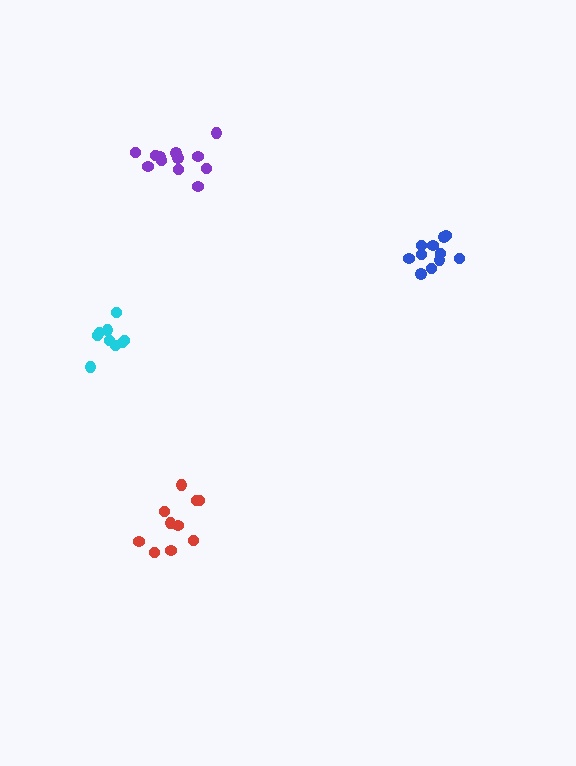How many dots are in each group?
Group 1: 9 dots, Group 2: 12 dots, Group 3: 10 dots, Group 4: 11 dots (42 total).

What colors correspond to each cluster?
The clusters are colored: cyan, purple, red, blue.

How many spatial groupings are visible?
There are 4 spatial groupings.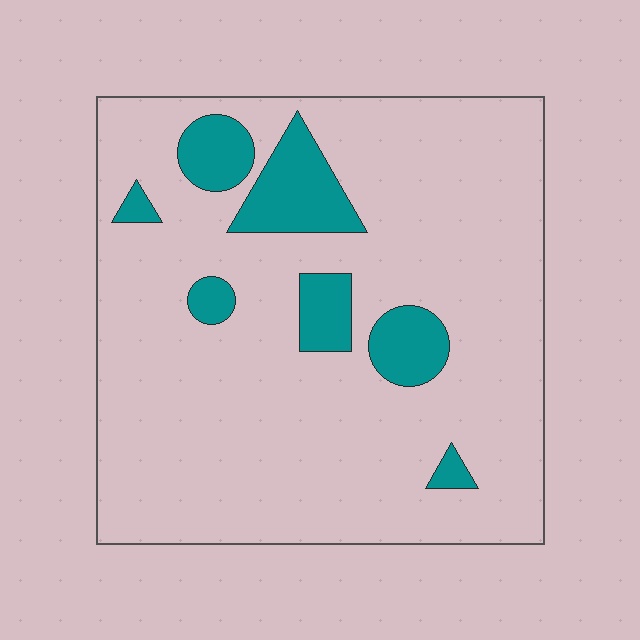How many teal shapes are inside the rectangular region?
7.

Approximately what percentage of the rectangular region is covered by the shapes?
Approximately 15%.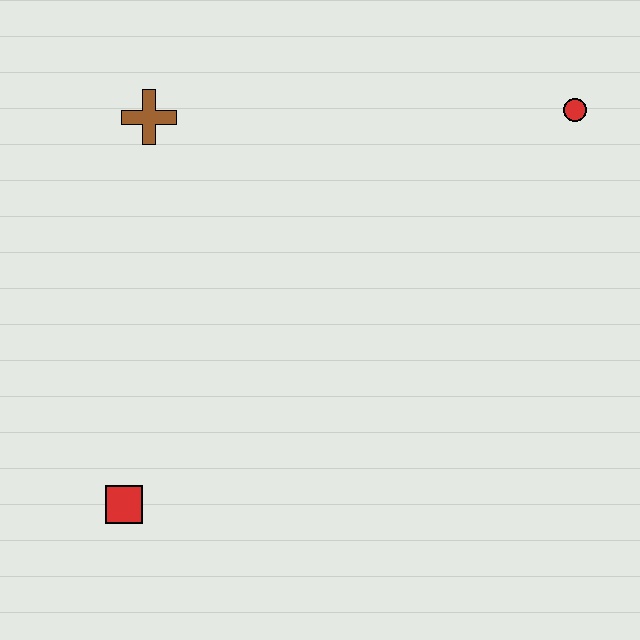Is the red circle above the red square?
Yes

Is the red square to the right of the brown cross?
No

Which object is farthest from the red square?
The red circle is farthest from the red square.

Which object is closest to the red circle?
The brown cross is closest to the red circle.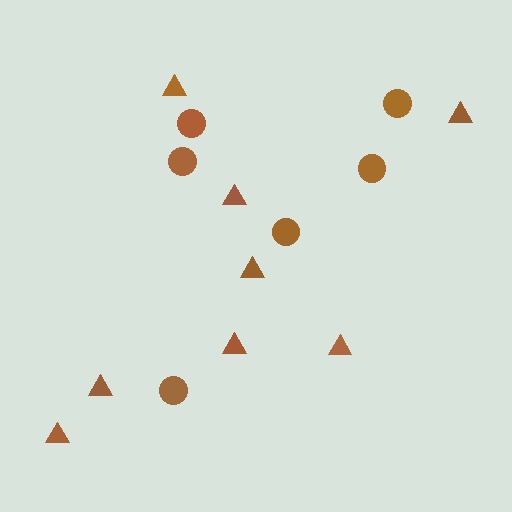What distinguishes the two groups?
There are 2 groups: one group of triangles (8) and one group of circles (6).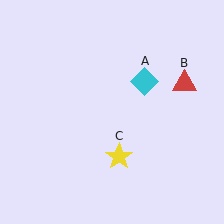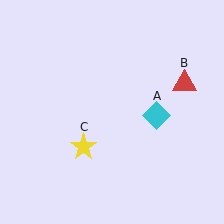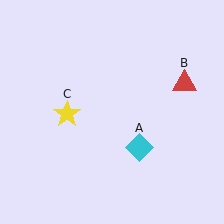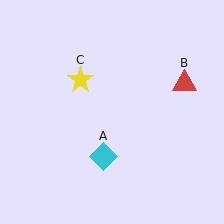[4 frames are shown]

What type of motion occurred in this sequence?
The cyan diamond (object A), yellow star (object C) rotated clockwise around the center of the scene.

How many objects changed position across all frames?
2 objects changed position: cyan diamond (object A), yellow star (object C).